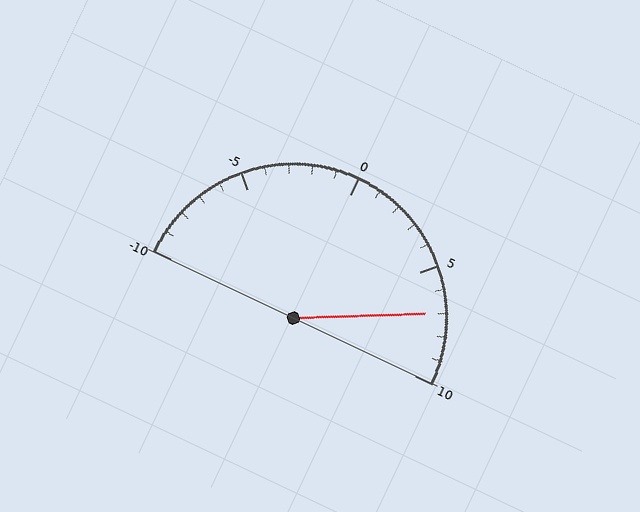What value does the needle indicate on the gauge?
The needle indicates approximately 7.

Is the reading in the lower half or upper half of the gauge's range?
The reading is in the upper half of the range (-10 to 10).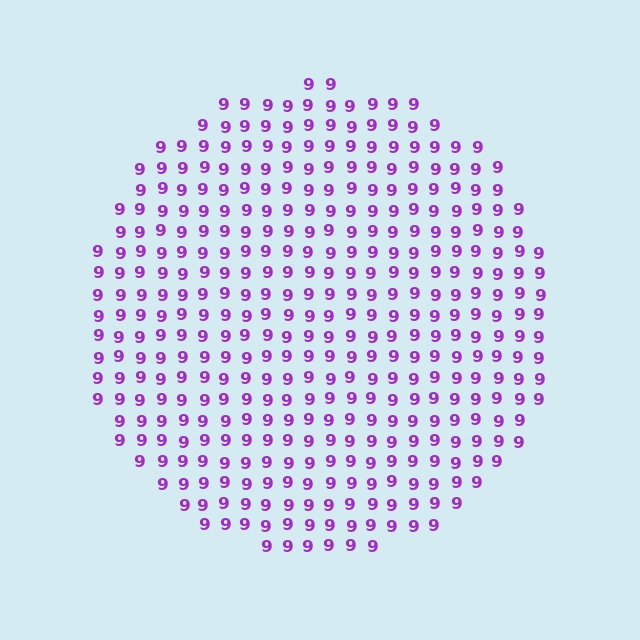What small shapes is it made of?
It is made of small digit 9's.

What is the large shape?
The large shape is a circle.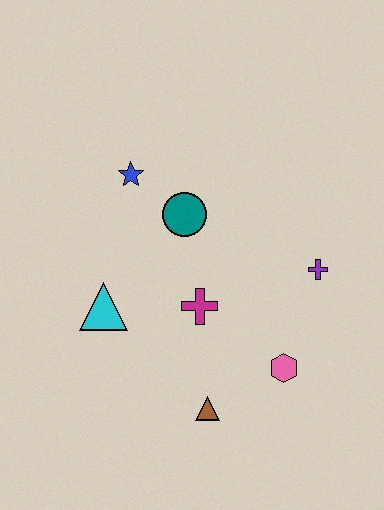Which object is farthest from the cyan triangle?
The purple cross is farthest from the cyan triangle.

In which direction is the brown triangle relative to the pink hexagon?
The brown triangle is to the left of the pink hexagon.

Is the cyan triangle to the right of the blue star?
No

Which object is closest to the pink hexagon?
The brown triangle is closest to the pink hexagon.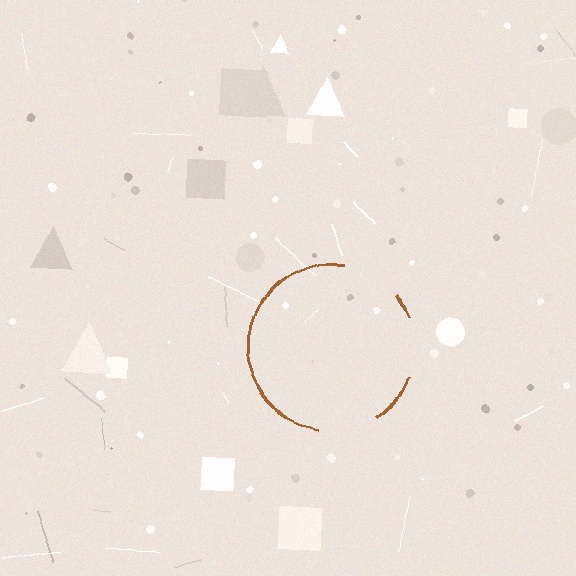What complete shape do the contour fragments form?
The contour fragments form a circle.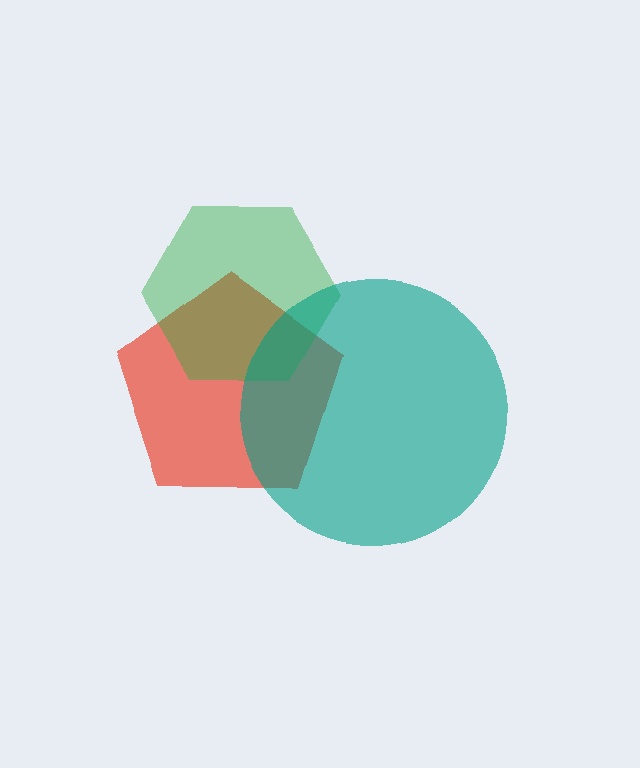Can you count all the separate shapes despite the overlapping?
Yes, there are 3 separate shapes.